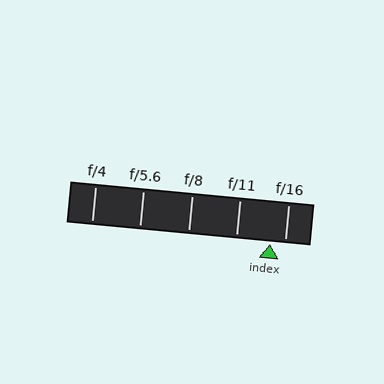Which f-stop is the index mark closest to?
The index mark is closest to f/16.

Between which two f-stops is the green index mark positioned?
The index mark is between f/11 and f/16.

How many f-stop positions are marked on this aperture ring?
There are 5 f-stop positions marked.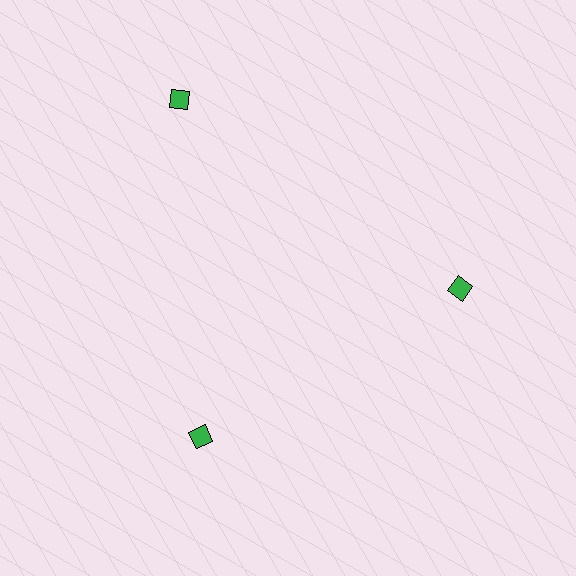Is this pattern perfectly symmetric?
No. The 3 green squares are arranged in a ring, but one element near the 11 o'clock position is pushed outward from the center, breaking the 3-fold rotational symmetry.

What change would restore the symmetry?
The symmetry would be restored by moving it inward, back onto the ring so that all 3 squares sit at equal angles and equal distance from the center.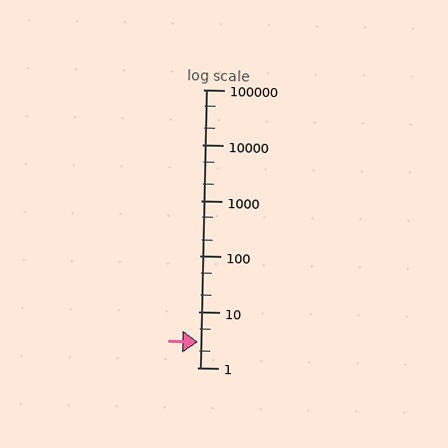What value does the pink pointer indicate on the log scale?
The pointer indicates approximately 2.9.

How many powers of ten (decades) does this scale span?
The scale spans 5 decades, from 1 to 100000.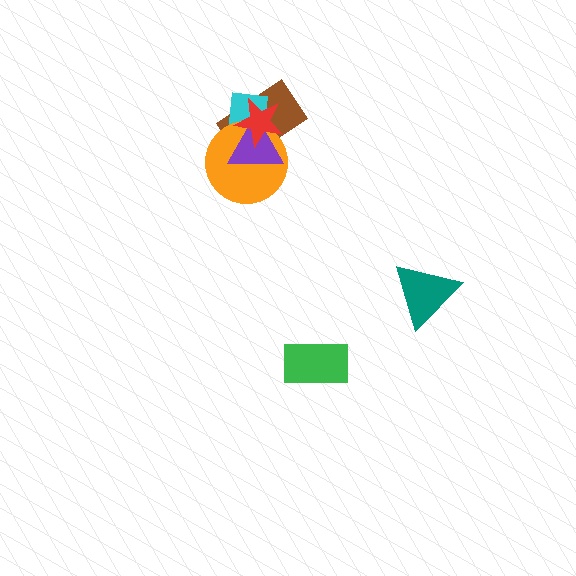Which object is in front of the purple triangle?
The red star is in front of the purple triangle.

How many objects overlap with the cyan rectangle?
4 objects overlap with the cyan rectangle.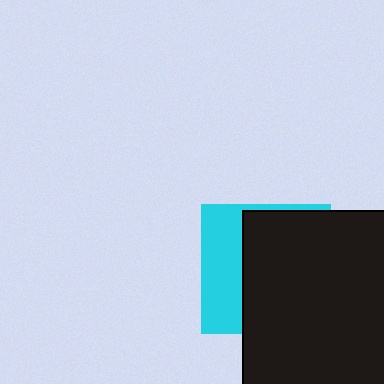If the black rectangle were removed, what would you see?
You would see the complete cyan square.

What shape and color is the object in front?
The object in front is a black rectangle.